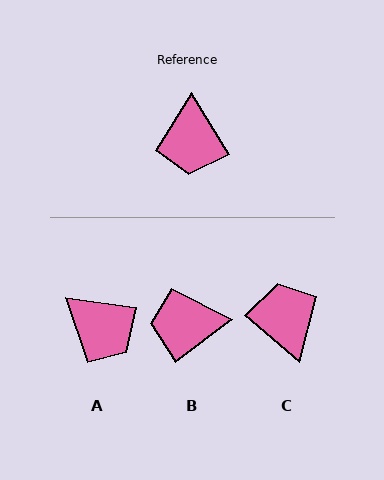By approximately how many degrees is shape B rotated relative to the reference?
Approximately 84 degrees clockwise.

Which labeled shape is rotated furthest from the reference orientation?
C, about 162 degrees away.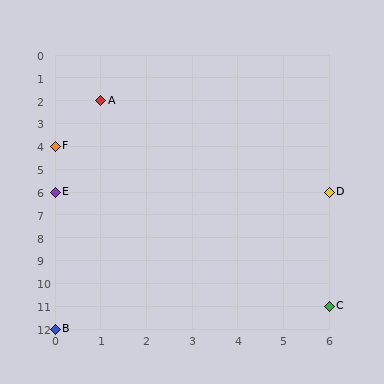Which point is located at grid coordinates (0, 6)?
Point E is at (0, 6).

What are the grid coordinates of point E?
Point E is at grid coordinates (0, 6).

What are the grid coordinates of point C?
Point C is at grid coordinates (6, 11).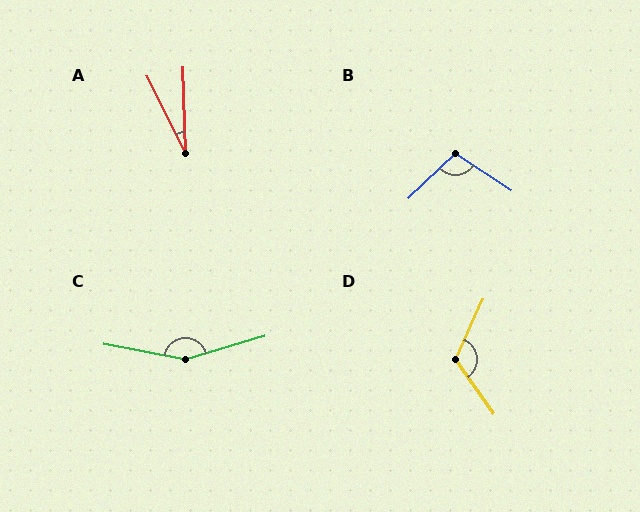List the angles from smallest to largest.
A (25°), B (103°), D (120°), C (153°).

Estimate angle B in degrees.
Approximately 103 degrees.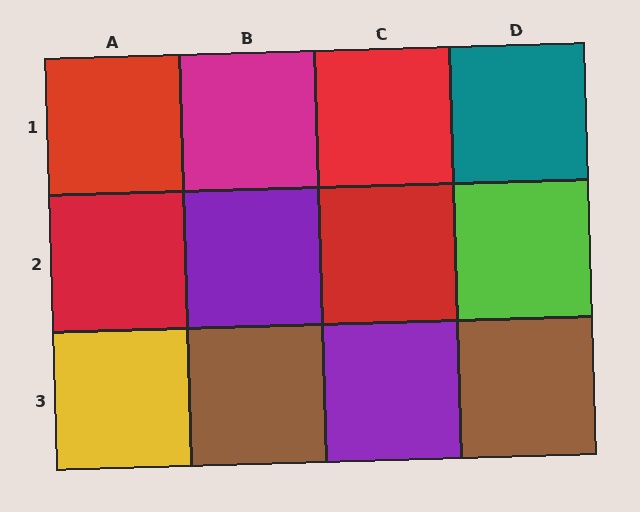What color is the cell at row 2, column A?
Red.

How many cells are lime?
1 cell is lime.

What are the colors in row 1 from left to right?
Red, magenta, red, teal.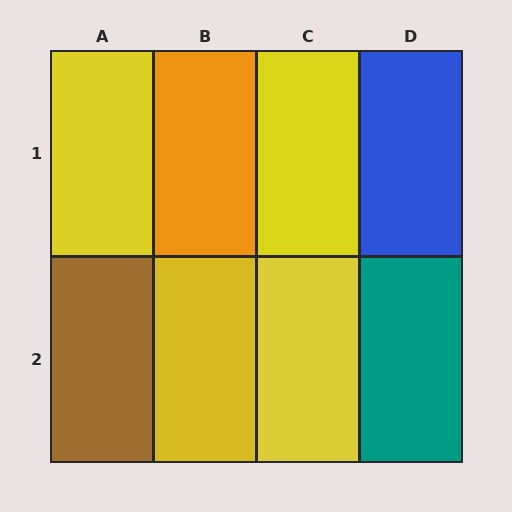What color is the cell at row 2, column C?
Yellow.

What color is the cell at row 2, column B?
Yellow.